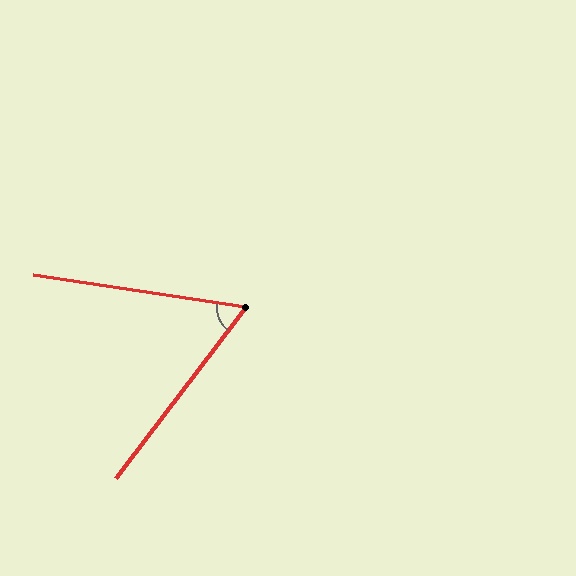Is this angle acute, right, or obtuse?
It is acute.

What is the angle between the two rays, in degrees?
Approximately 61 degrees.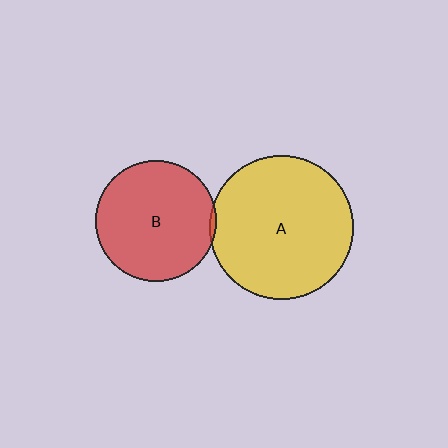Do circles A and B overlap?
Yes.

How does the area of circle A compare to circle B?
Approximately 1.4 times.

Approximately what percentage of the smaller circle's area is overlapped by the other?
Approximately 5%.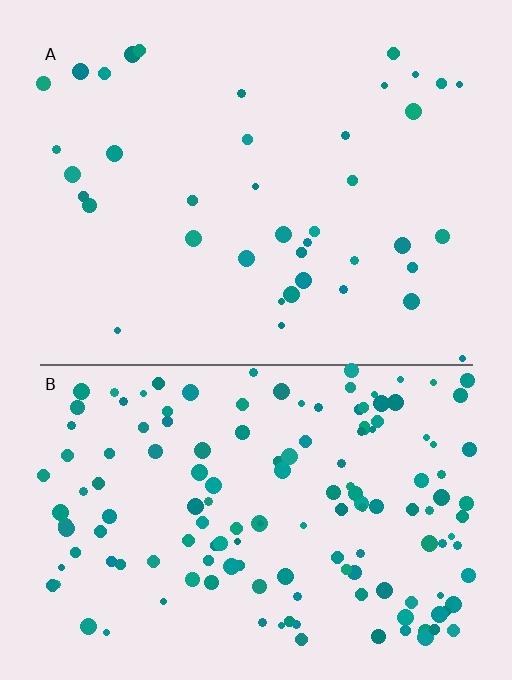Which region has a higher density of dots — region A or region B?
B (the bottom).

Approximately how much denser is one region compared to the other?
Approximately 3.7× — region B over region A.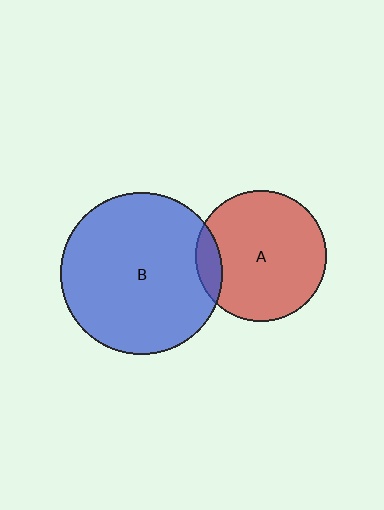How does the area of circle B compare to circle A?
Approximately 1.5 times.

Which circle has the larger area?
Circle B (blue).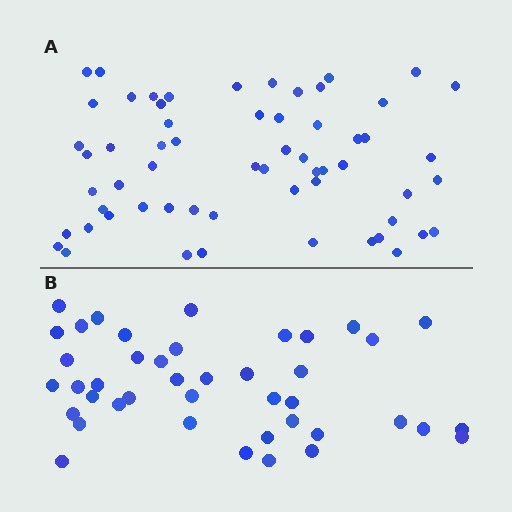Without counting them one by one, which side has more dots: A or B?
Region A (the top region) has more dots.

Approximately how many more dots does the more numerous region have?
Region A has approximately 20 more dots than region B.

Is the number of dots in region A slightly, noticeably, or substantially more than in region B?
Region A has noticeably more, but not dramatically so. The ratio is roughly 1.4 to 1.